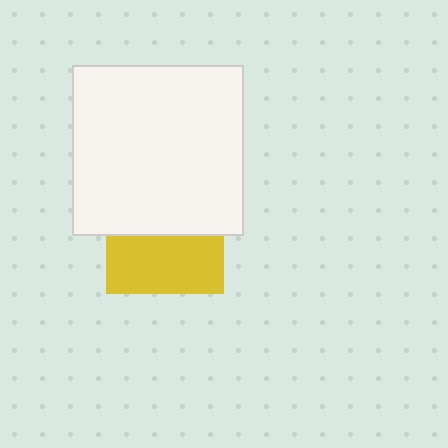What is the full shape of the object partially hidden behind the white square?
The partially hidden object is a yellow square.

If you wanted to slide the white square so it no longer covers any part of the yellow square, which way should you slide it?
Slide it up — that is the most direct way to separate the two shapes.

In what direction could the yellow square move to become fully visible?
The yellow square could move down. That would shift it out from behind the white square entirely.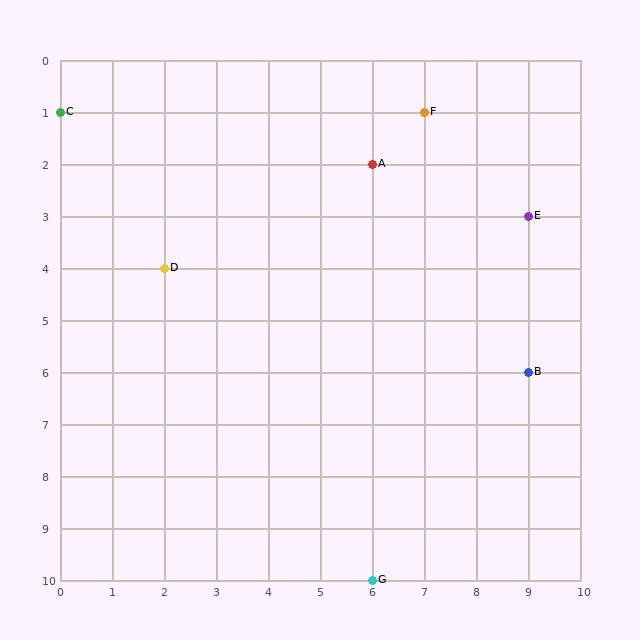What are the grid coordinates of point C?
Point C is at grid coordinates (0, 1).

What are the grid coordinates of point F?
Point F is at grid coordinates (7, 1).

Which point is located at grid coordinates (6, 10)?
Point G is at (6, 10).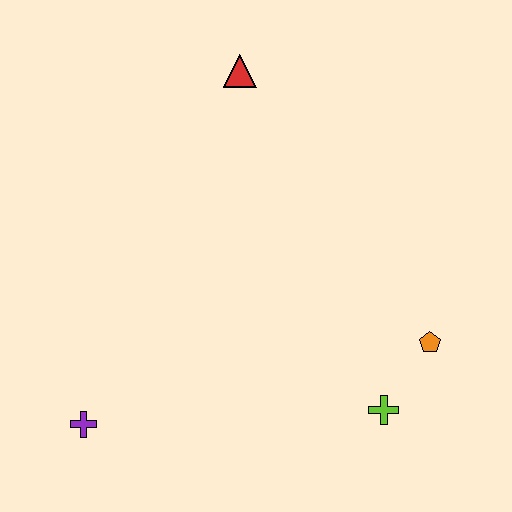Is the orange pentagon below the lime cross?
No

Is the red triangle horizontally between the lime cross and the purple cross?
Yes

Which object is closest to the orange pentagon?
The lime cross is closest to the orange pentagon.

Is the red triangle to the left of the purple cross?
No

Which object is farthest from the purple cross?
The red triangle is farthest from the purple cross.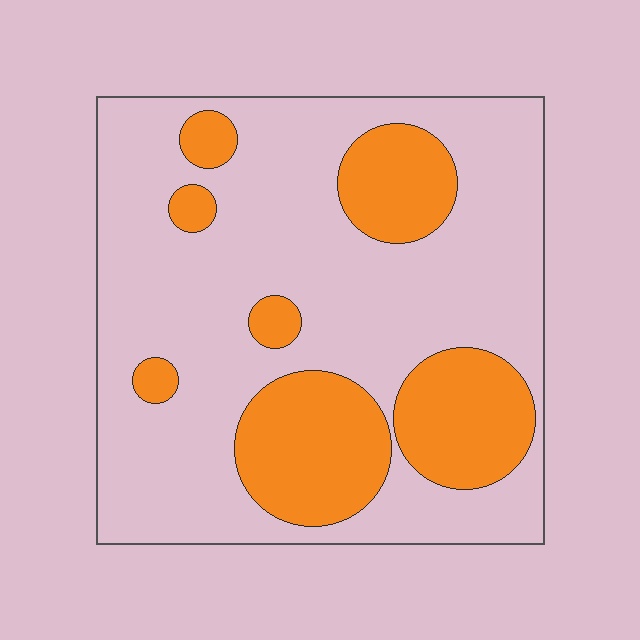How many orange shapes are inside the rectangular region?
7.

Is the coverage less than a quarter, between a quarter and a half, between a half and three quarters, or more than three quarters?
Between a quarter and a half.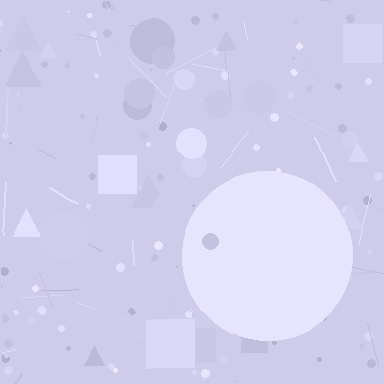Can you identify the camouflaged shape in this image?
The camouflaged shape is a circle.